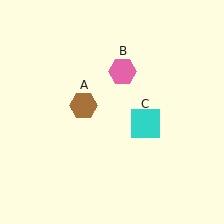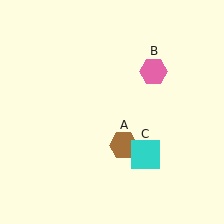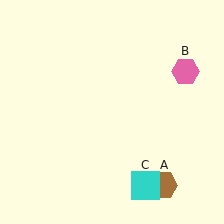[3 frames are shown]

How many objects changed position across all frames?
3 objects changed position: brown hexagon (object A), pink hexagon (object B), cyan square (object C).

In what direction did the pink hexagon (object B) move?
The pink hexagon (object B) moved right.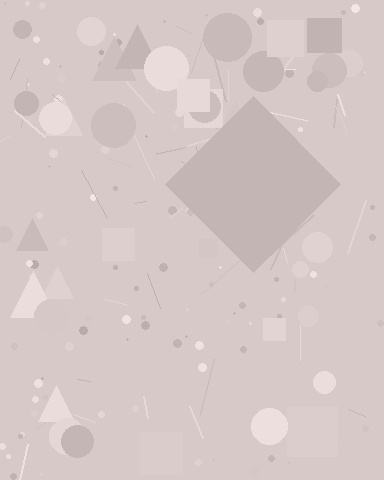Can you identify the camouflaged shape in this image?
The camouflaged shape is a diamond.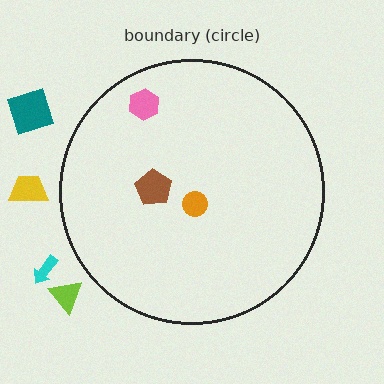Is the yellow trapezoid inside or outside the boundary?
Outside.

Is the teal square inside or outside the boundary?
Outside.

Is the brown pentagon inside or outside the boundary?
Inside.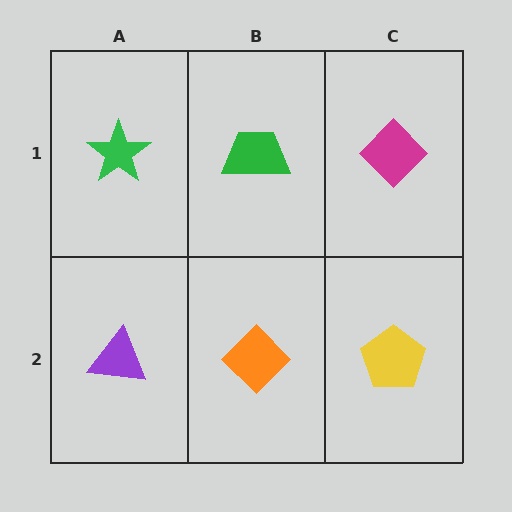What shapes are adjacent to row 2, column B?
A green trapezoid (row 1, column B), a purple triangle (row 2, column A), a yellow pentagon (row 2, column C).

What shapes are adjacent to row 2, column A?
A green star (row 1, column A), an orange diamond (row 2, column B).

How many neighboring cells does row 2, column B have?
3.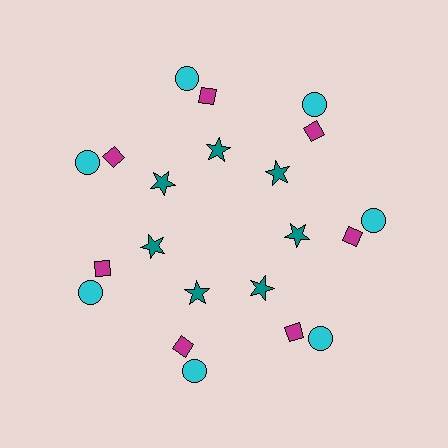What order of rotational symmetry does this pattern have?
This pattern has 7-fold rotational symmetry.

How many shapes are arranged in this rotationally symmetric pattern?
There are 21 shapes, arranged in 7 groups of 3.